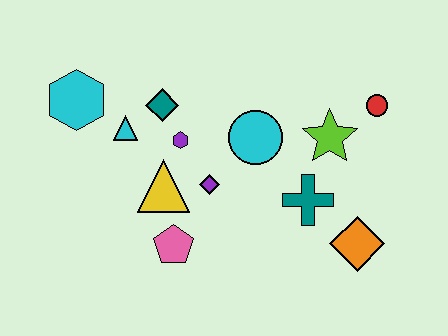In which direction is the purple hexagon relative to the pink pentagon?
The purple hexagon is above the pink pentagon.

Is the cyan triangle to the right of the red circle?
No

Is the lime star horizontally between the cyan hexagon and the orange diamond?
Yes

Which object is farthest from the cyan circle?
The cyan hexagon is farthest from the cyan circle.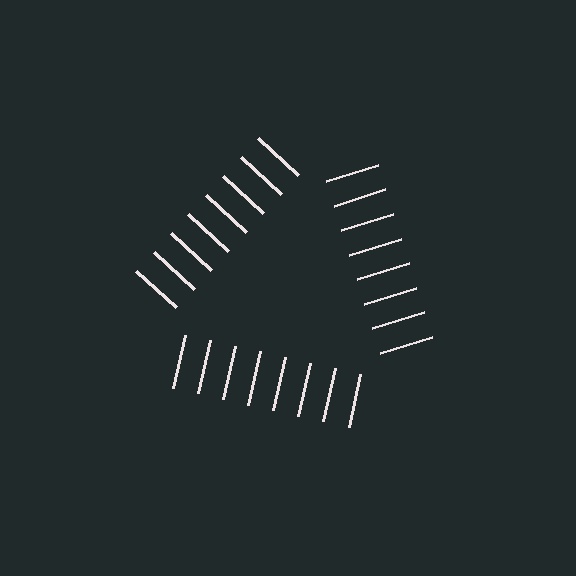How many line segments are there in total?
24 — 8 along each of the 3 edges.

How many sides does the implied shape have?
3 sides — the line-ends trace a triangle.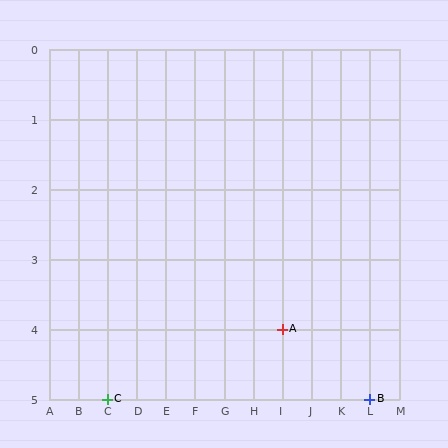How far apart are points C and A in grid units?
Points C and A are 6 columns and 1 row apart (about 6.1 grid units diagonally).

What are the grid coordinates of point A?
Point A is at grid coordinates (I, 4).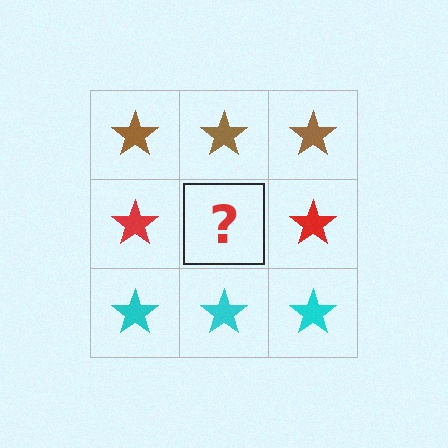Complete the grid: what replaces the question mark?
The question mark should be replaced with a red star.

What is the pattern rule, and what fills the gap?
The rule is that each row has a consistent color. The gap should be filled with a red star.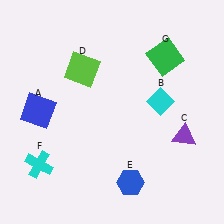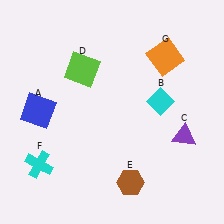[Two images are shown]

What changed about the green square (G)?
In Image 1, G is green. In Image 2, it changed to orange.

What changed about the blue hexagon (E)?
In Image 1, E is blue. In Image 2, it changed to brown.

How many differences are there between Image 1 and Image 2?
There are 2 differences between the two images.